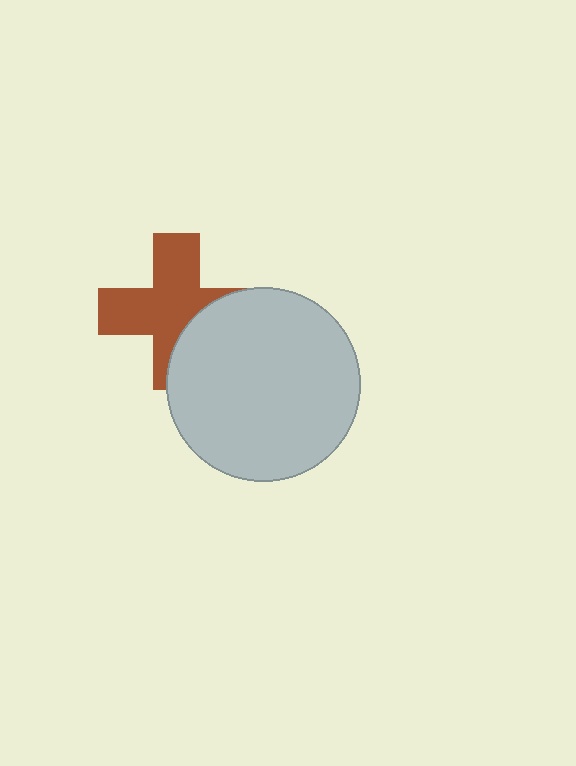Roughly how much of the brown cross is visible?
Most of it is visible (roughly 67%).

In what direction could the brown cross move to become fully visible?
The brown cross could move toward the upper-left. That would shift it out from behind the light gray circle entirely.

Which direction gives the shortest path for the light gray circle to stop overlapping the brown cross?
Moving toward the lower-right gives the shortest separation.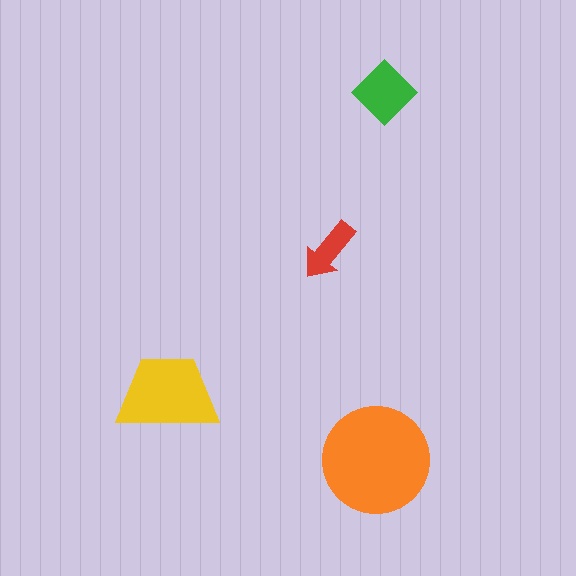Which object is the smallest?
The red arrow.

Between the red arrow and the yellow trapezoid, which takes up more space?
The yellow trapezoid.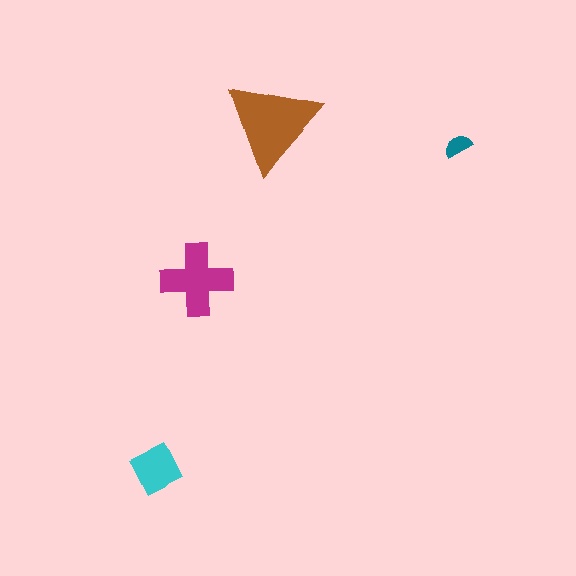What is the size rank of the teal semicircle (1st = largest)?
4th.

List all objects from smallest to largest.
The teal semicircle, the cyan square, the magenta cross, the brown triangle.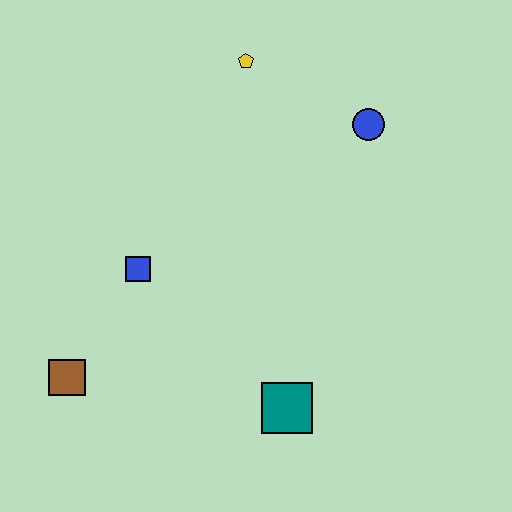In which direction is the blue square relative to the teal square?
The blue square is to the left of the teal square.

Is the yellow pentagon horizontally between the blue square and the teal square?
Yes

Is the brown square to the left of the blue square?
Yes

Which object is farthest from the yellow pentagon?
The brown square is farthest from the yellow pentagon.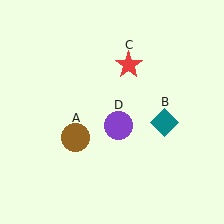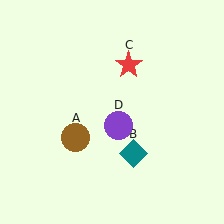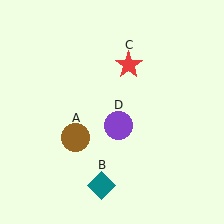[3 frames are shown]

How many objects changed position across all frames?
1 object changed position: teal diamond (object B).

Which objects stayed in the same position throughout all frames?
Brown circle (object A) and red star (object C) and purple circle (object D) remained stationary.